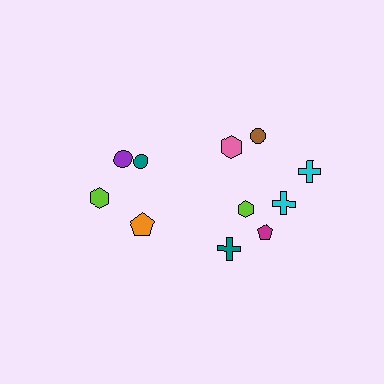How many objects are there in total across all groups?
There are 11 objects.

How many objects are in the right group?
There are 7 objects.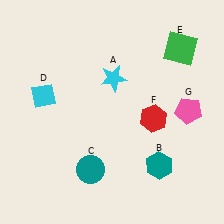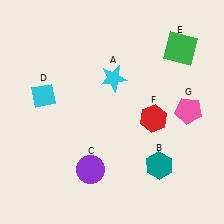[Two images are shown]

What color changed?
The circle (C) changed from teal in Image 1 to purple in Image 2.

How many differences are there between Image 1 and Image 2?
There is 1 difference between the two images.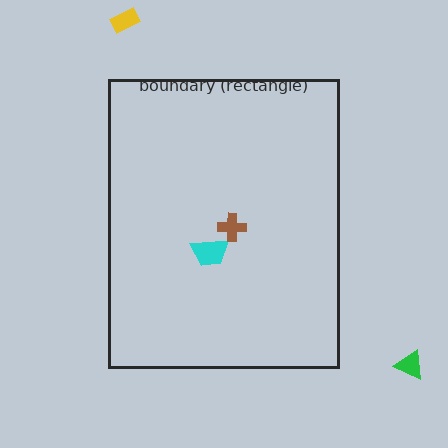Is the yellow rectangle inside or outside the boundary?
Outside.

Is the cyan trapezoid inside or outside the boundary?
Inside.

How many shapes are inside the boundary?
2 inside, 2 outside.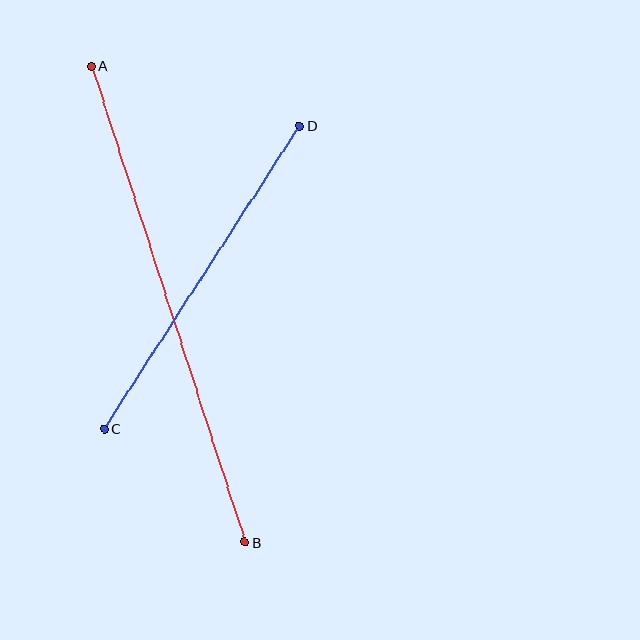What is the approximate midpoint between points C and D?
The midpoint is at approximately (202, 277) pixels.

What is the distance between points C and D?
The distance is approximately 361 pixels.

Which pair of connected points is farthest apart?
Points A and B are farthest apart.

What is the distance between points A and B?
The distance is approximately 500 pixels.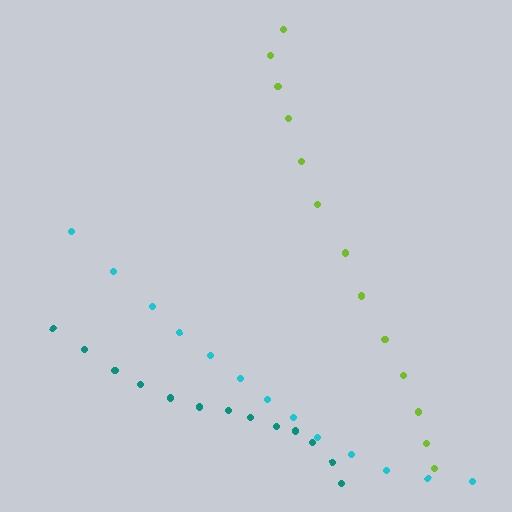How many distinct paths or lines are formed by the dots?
There are 3 distinct paths.